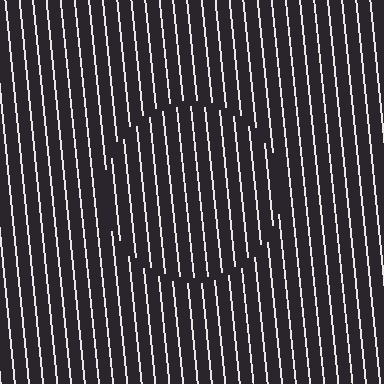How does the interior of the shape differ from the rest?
The interior of the shape contains the same grating, shifted by half a period — the contour is defined by the phase discontinuity where line-ends from the inner and outer gratings abut.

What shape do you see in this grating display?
An illusory circle. The interior of the shape contains the same grating, shifted by half a period — the contour is defined by the phase discontinuity where line-ends from the inner and outer gratings abut.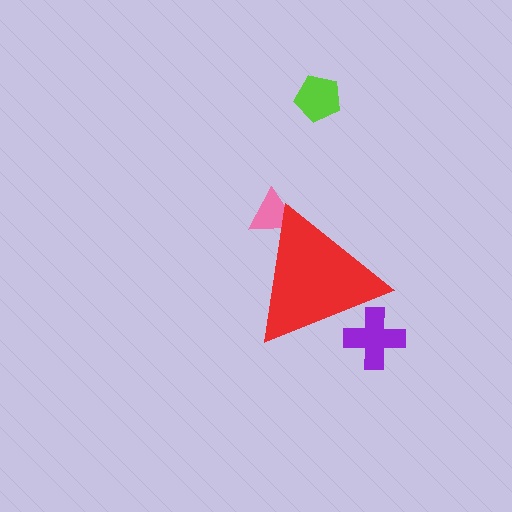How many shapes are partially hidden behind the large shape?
2 shapes are partially hidden.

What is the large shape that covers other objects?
A red triangle.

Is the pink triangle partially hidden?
Yes, the pink triangle is partially hidden behind the red triangle.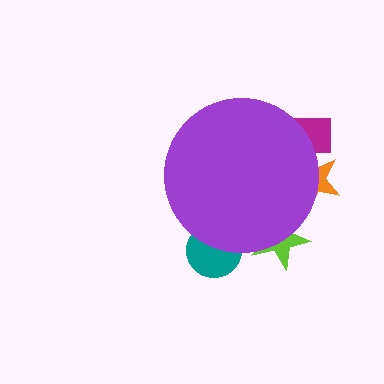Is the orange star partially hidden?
Yes, the orange star is partially hidden behind the purple circle.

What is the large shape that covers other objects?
A purple circle.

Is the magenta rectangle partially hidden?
Yes, the magenta rectangle is partially hidden behind the purple circle.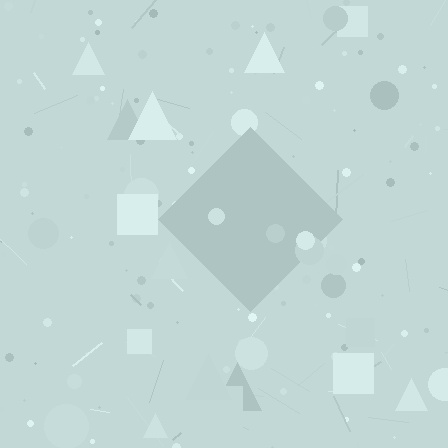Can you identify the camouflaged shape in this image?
The camouflaged shape is a diamond.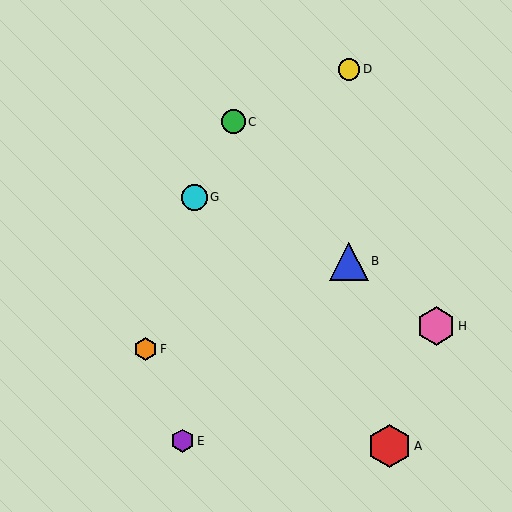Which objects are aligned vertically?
Objects B, D are aligned vertically.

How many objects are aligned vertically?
2 objects (B, D) are aligned vertically.